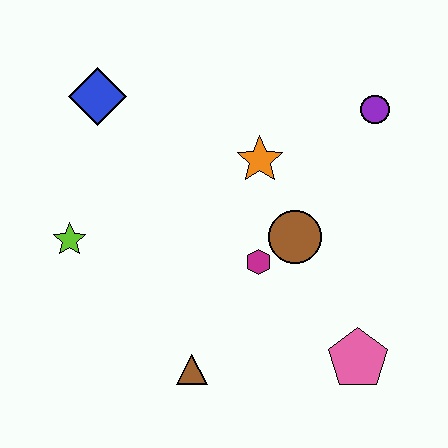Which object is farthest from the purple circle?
The lime star is farthest from the purple circle.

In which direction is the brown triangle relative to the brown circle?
The brown triangle is below the brown circle.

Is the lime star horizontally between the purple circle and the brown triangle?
No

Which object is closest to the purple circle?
The orange star is closest to the purple circle.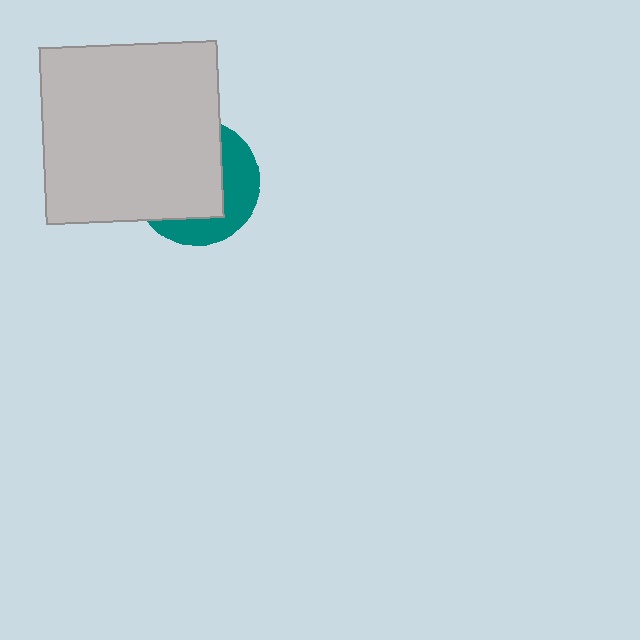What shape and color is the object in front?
The object in front is a light gray square.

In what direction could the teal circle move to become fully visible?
The teal circle could move toward the lower-right. That would shift it out from behind the light gray square entirely.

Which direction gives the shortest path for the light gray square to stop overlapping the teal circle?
Moving toward the upper-left gives the shortest separation.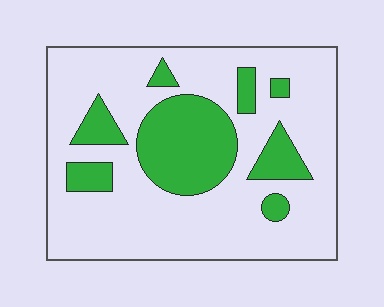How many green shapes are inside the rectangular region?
8.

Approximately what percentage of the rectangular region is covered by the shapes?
Approximately 25%.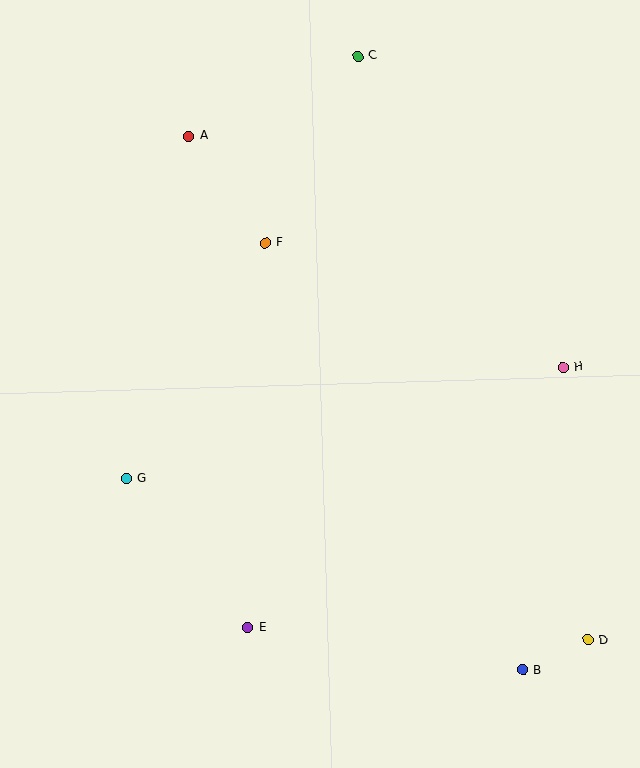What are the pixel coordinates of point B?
Point B is at (523, 670).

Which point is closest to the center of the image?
Point F at (265, 243) is closest to the center.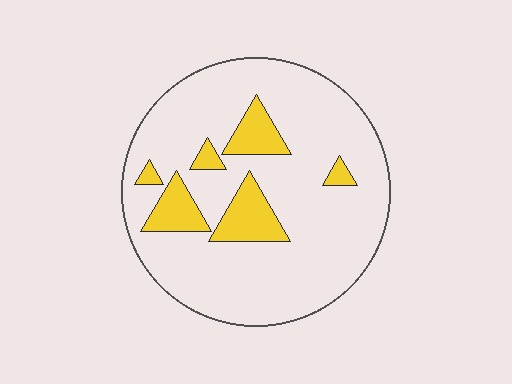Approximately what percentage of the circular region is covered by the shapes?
Approximately 15%.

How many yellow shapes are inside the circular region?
6.